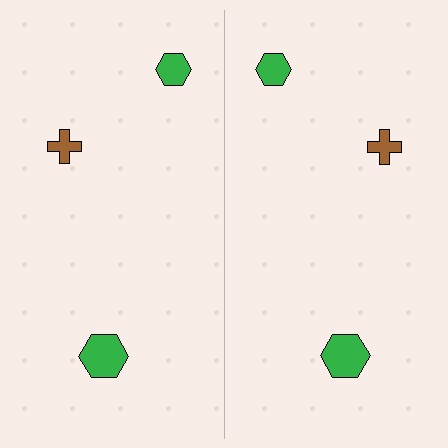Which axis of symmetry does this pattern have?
The pattern has a vertical axis of symmetry running through the center of the image.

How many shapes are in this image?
There are 6 shapes in this image.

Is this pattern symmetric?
Yes, this pattern has bilateral (reflection) symmetry.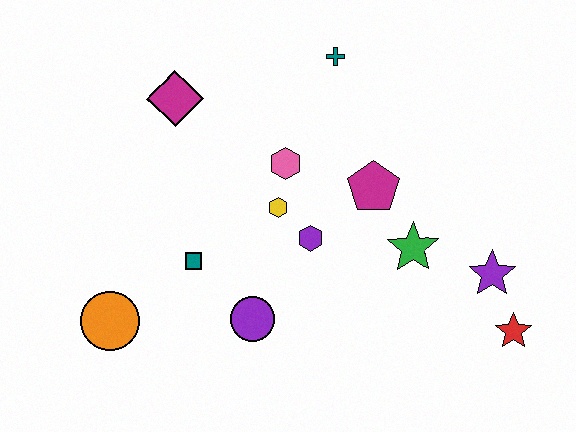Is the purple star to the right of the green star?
Yes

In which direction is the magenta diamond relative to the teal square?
The magenta diamond is above the teal square.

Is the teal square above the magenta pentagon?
No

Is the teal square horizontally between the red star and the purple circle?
No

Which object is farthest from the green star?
The orange circle is farthest from the green star.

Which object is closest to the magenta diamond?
The pink hexagon is closest to the magenta diamond.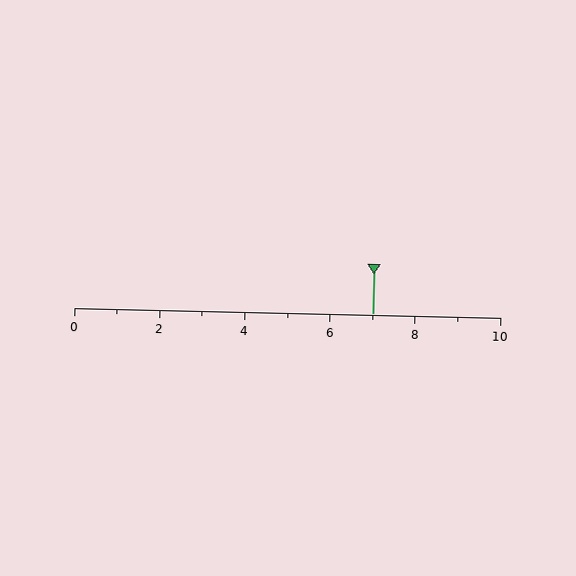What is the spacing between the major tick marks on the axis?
The major ticks are spaced 2 apart.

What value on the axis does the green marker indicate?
The marker indicates approximately 7.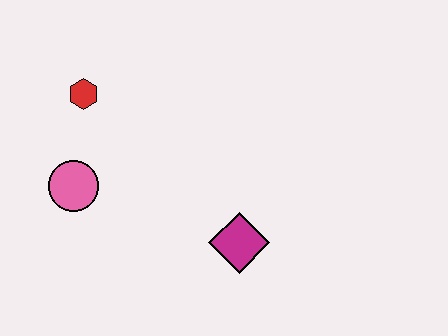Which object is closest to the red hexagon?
The pink circle is closest to the red hexagon.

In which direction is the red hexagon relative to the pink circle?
The red hexagon is above the pink circle.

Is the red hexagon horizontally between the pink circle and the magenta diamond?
Yes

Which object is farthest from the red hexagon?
The magenta diamond is farthest from the red hexagon.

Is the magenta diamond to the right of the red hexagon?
Yes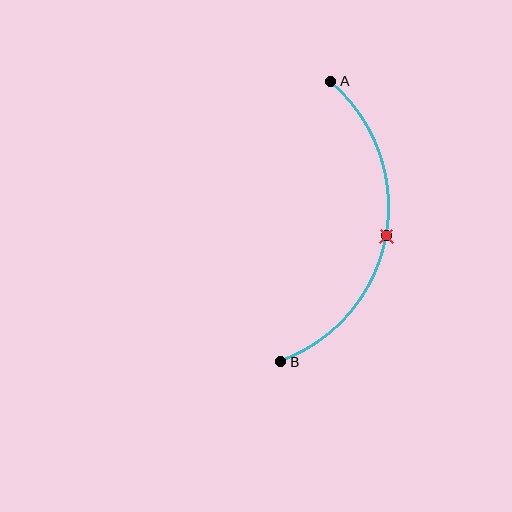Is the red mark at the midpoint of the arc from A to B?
Yes. The red mark lies on the arc at equal arc-length from both A and B — it is the arc midpoint.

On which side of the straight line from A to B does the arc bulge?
The arc bulges to the right of the straight line connecting A and B.